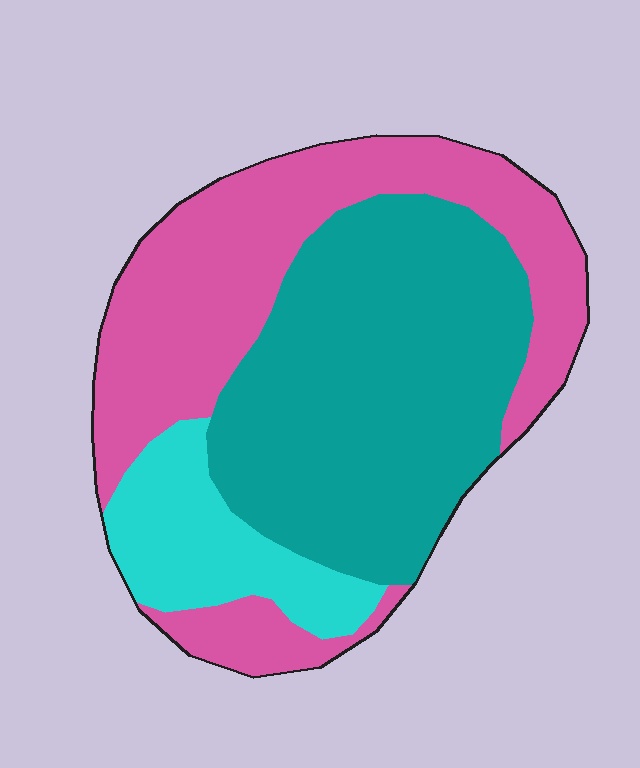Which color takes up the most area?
Teal, at roughly 45%.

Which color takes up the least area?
Cyan, at roughly 15%.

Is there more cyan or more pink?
Pink.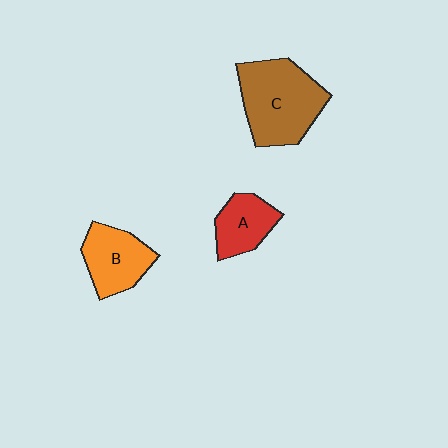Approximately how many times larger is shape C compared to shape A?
Approximately 2.0 times.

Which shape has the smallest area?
Shape A (red).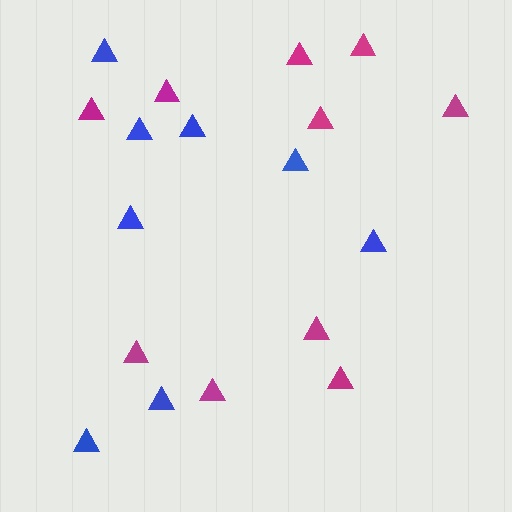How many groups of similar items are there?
There are 2 groups: one group of magenta triangles (10) and one group of blue triangles (8).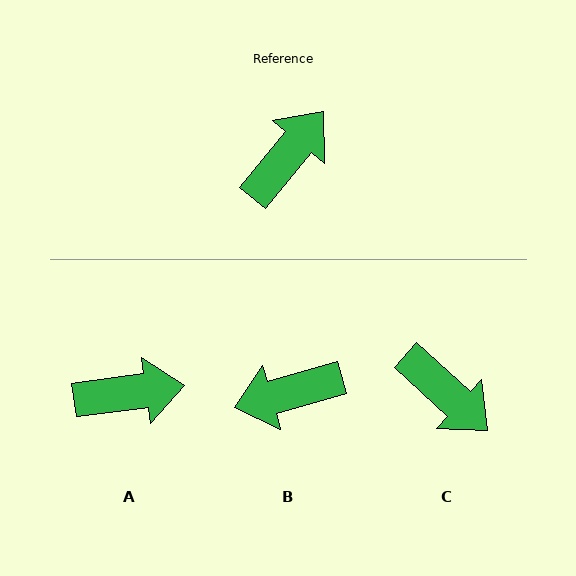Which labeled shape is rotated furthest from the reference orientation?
B, about 145 degrees away.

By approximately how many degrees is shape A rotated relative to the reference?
Approximately 43 degrees clockwise.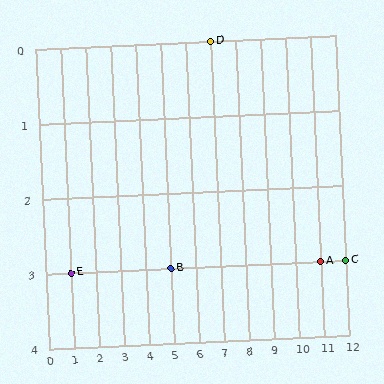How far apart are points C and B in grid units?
Points C and B are 7 columns apart.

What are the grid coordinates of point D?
Point D is at grid coordinates (7, 0).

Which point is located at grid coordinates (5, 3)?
Point B is at (5, 3).